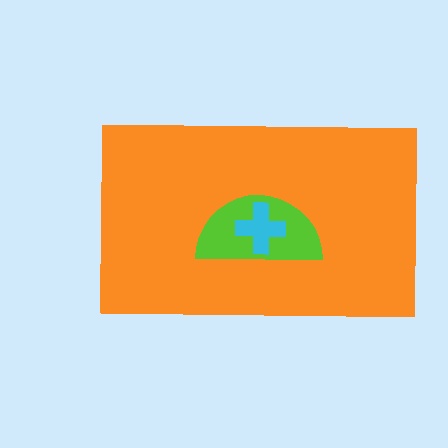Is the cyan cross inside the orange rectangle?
Yes.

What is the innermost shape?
The cyan cross.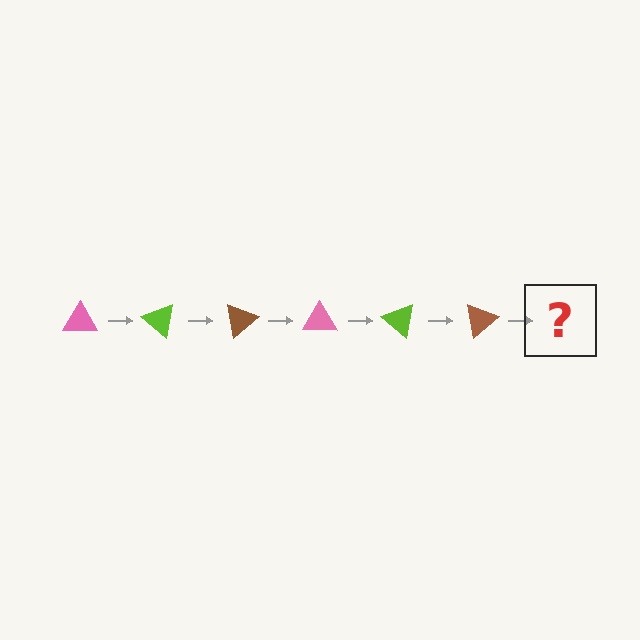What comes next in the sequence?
The next element should be a pink triangle, rotated 240 degrees from the start.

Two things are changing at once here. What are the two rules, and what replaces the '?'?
The two rules are that it rotates 40 degrees each step and the color cycles through pink, lime, and brown. The '?' should be a pink triangle, rotated 240 degrees from the start.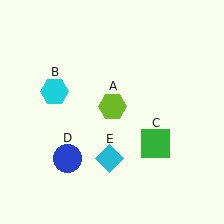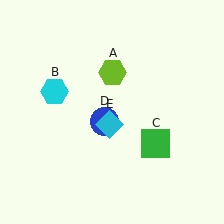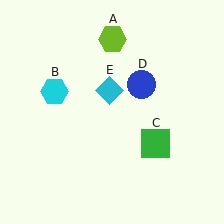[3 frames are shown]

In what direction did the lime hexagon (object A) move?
The lime hexagon (object A) moved up.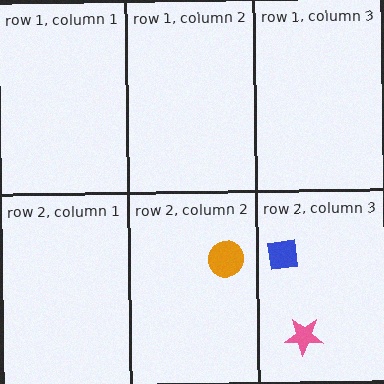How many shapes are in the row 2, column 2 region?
1.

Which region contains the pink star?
The row 2, column 3 region.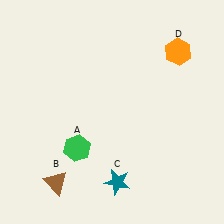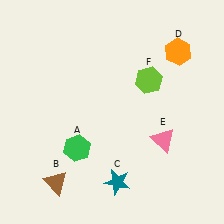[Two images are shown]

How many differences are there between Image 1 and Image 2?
There are 2 differences between the two images.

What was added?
A pink triangle (E), a lime hexagon (F) were added in Image 2.